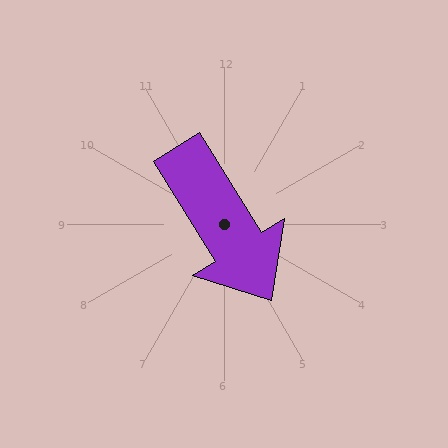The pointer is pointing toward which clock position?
Roughly 5 o'clock.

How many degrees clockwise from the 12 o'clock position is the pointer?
Approximately 148 degrees.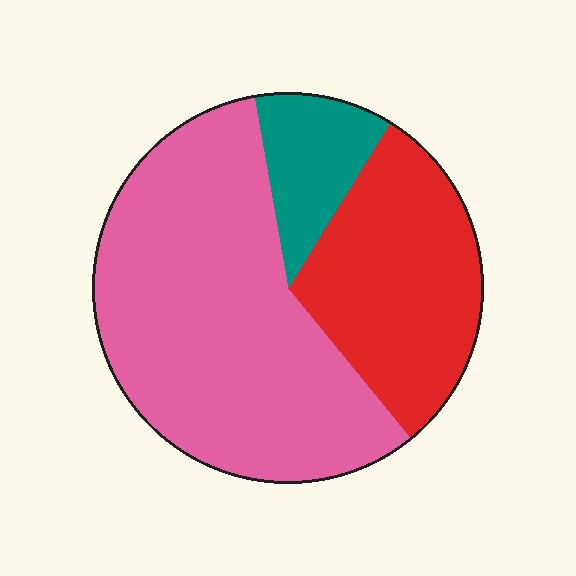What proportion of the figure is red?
Red covers around 30% of the figure.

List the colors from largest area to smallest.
From largest to smallest: pink, red, teal.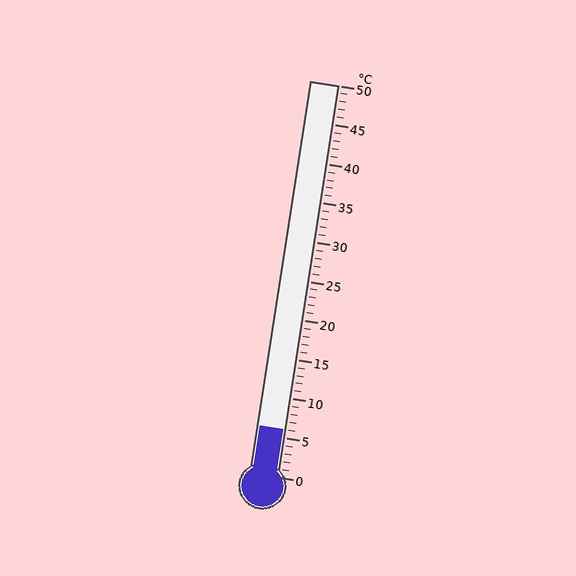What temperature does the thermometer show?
The thermometer shows approximately 6°C.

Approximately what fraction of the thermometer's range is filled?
The thermometer is filled to approximately 10% of its range.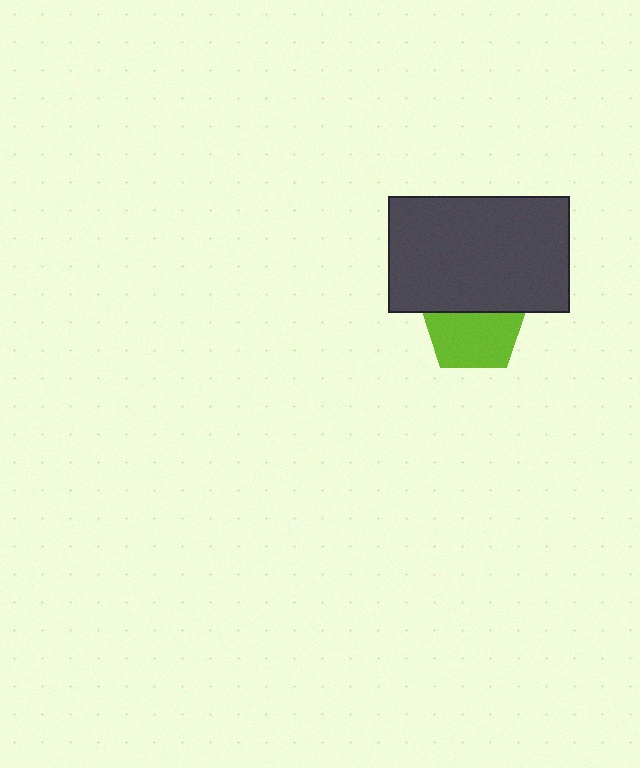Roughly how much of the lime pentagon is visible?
About half of it is visible (roughly 61%).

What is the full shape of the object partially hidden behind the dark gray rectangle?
The partially hidden object is a lime pentagon.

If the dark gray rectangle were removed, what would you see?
You would see the complete lime pentagon.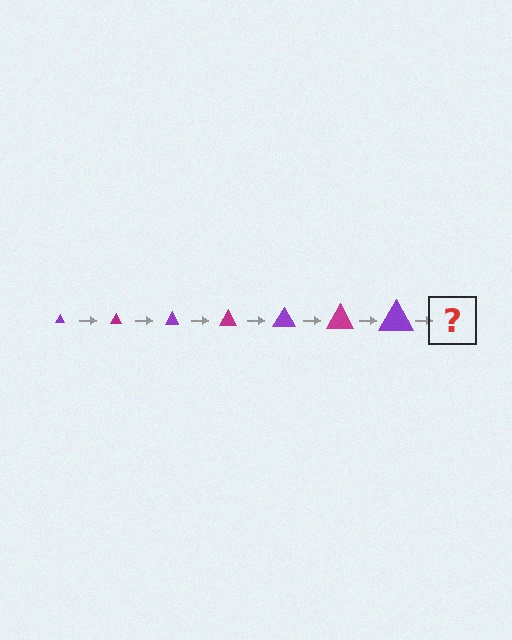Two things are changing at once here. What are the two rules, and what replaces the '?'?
The two rules are that the triangle grows larger each step and the color cycles through purple and magenta. The '?' should be a magenta triangle, larger than the previous one.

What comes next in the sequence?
The next element should be a magenta triangle, larger than the previous one.